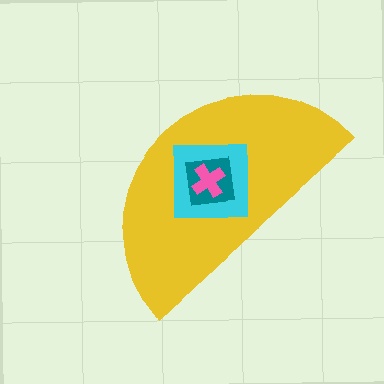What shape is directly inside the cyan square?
The teal square.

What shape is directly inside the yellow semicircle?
The cyan square.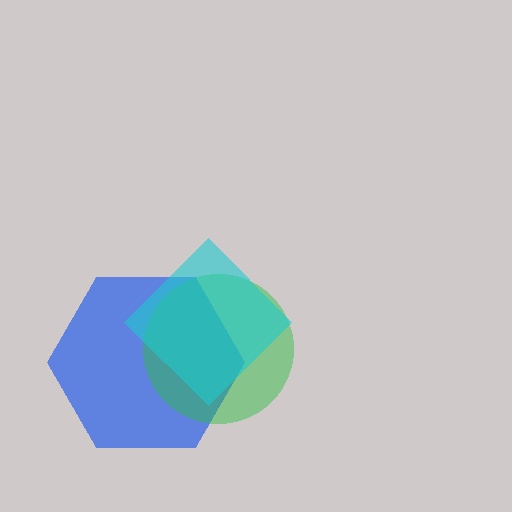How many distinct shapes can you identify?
There are 3 distinct shapes: a blue hexagon, a green circle, a cyan diamond.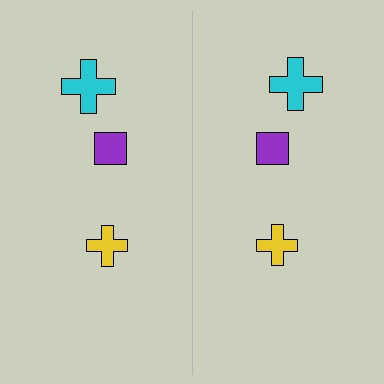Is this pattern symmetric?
Yes, this pattern has bilateral (reflection) symmetry.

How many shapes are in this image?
There are 6 shapes in this image.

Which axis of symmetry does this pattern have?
The pattern has a vertical axis of symmetry running through the center of the image.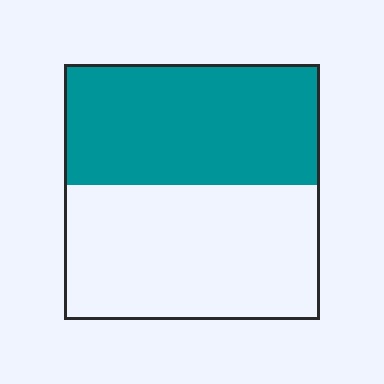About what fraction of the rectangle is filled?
About one half (1/2).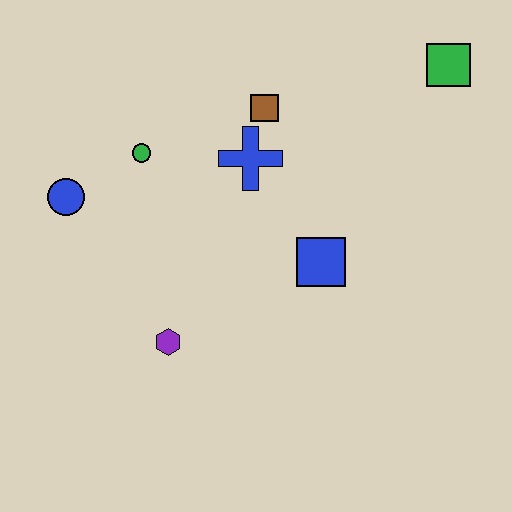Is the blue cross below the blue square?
No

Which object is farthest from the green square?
The blue circle is farthest from the green square.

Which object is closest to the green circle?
The blue circle is closest to the green circle.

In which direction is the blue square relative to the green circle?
The blue square is to the right of the green circle.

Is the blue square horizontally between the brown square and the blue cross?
No